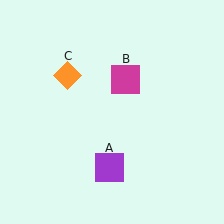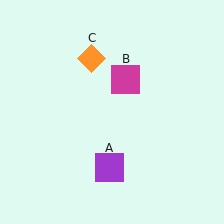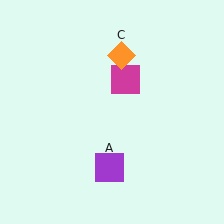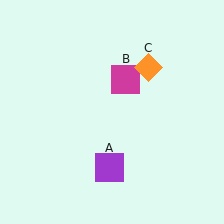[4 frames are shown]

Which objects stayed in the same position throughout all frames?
Purple square (object A) and magenta square (object B) remained stationary.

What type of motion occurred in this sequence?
The orange diamond (object C) rotated clockwise around the center of the scene.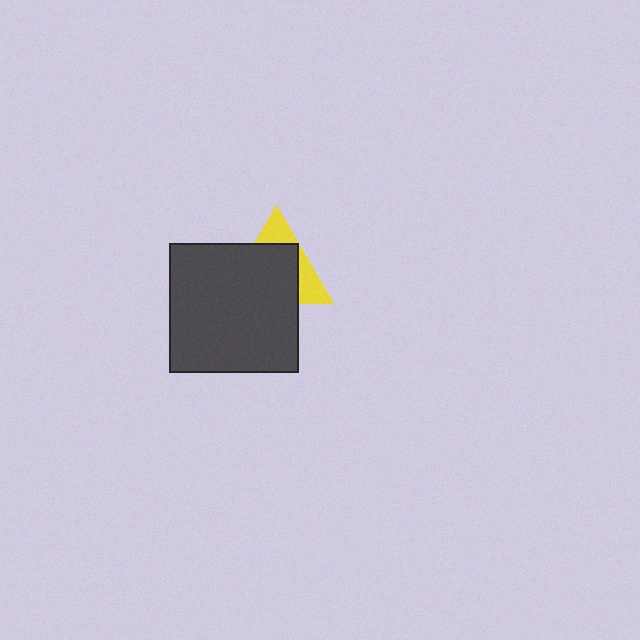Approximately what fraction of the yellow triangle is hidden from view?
Roughly 67% of the yellow triangle is hidden behind the dark gray square.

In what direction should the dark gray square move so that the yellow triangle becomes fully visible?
The dark gray square should move down. That is the shortest direction to clear the overlap and leave the yellow triangle fully visible.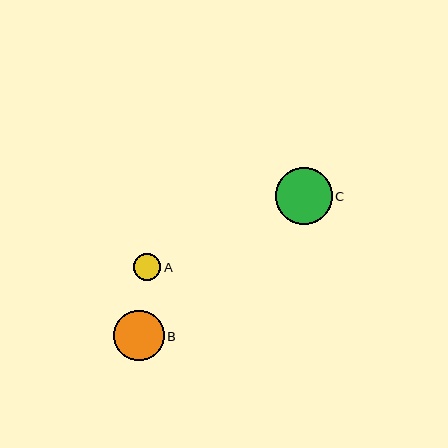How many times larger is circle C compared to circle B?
Circle C is approximately 1.1 times the size of circle B.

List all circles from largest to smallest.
From largest to smallest: C, B, A.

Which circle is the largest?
Circle C is the largest with a size of approximately 56 pixels.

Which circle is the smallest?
Circle A is the smallest with a size of approximately 27 pixels.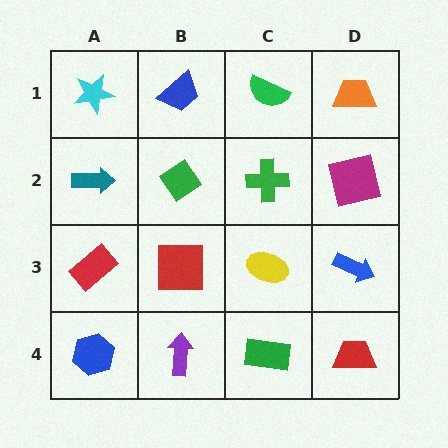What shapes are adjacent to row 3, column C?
A green cross (row 2, column C), a green rectangle (row 4, column C), a red square (row 3, column B), a blue arrow (row 3, column D).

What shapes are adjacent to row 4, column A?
A red rectangle (row 3, column A), a purple arrow (row 4, column B).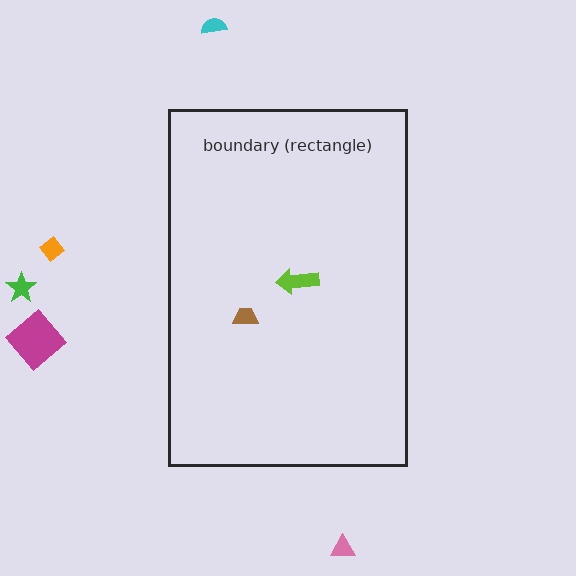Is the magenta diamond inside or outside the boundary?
Outside.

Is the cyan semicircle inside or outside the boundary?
Outside.